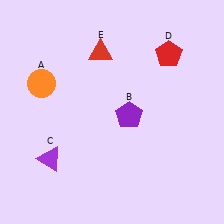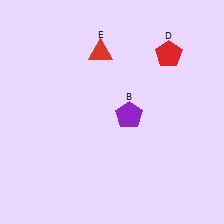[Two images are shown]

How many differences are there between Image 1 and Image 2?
There are 2 differences between the two images.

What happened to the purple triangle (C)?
The purple triangle (C) was removed in Image 2. It was in the bottom-left area of Image 1.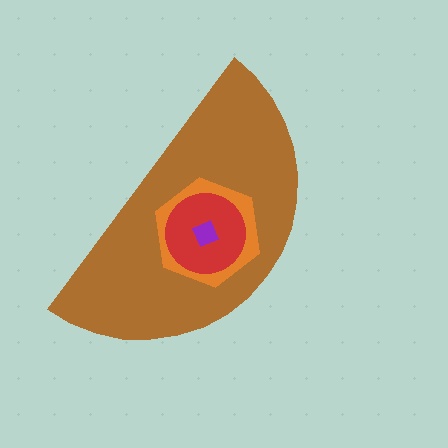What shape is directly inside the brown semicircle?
The orange hexagon.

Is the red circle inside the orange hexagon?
Yes.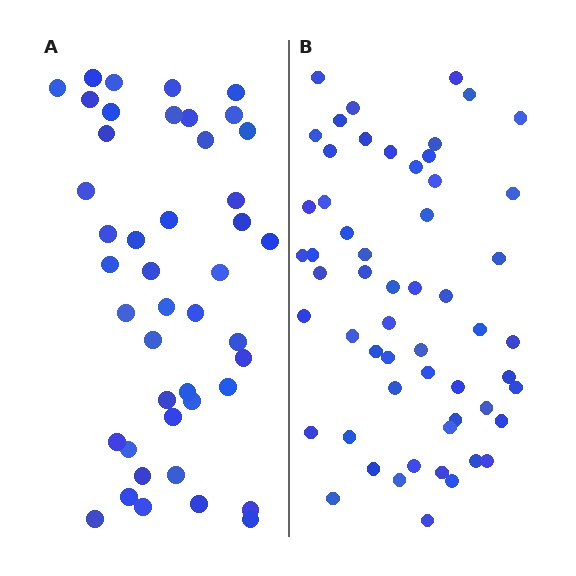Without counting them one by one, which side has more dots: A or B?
Region B (the right region) has more dots.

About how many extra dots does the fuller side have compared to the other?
Region B has roughly 12 or so more dots than region A.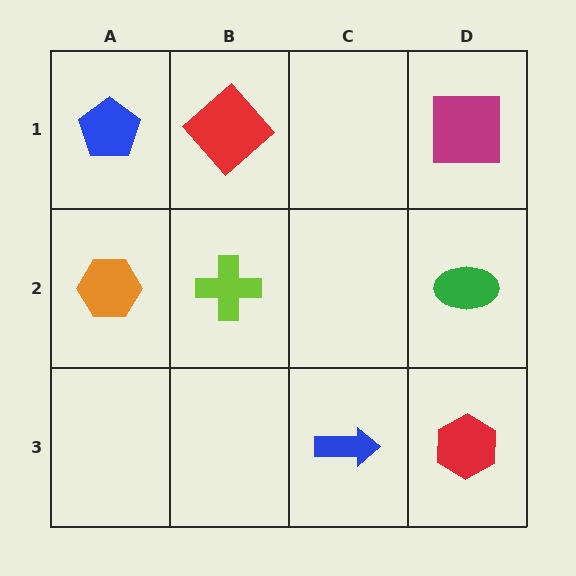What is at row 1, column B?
A red diamond.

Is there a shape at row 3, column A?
No, that cell is empty.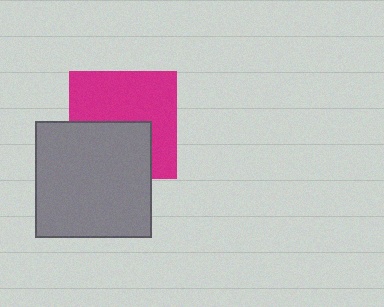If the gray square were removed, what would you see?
You would see the complete magenta square.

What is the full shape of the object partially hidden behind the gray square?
The partially hidden object is a magenta square.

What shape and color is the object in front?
The object in front is a gray square.